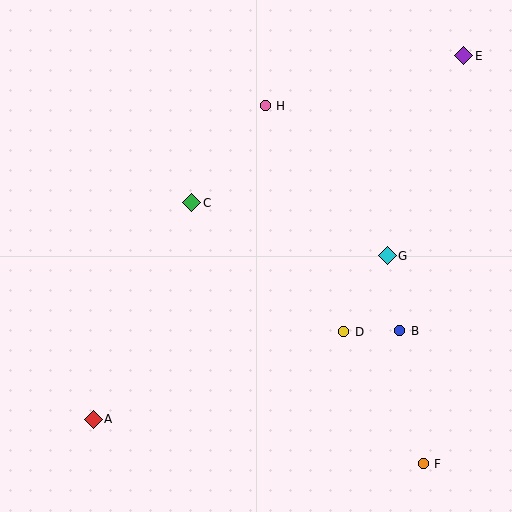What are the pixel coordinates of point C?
Point C is at (192, 203).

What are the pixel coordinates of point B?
Point B is at (400, 331).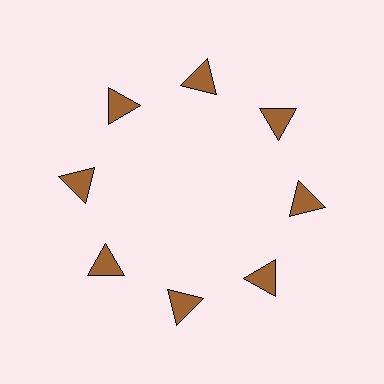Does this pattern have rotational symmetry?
Yes, this pattern has 8-fold rotational symmetry. It looks the same after rotating 45 degrees around the center.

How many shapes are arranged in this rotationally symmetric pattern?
There are 8 shapes, arranged in 8 groups of 1.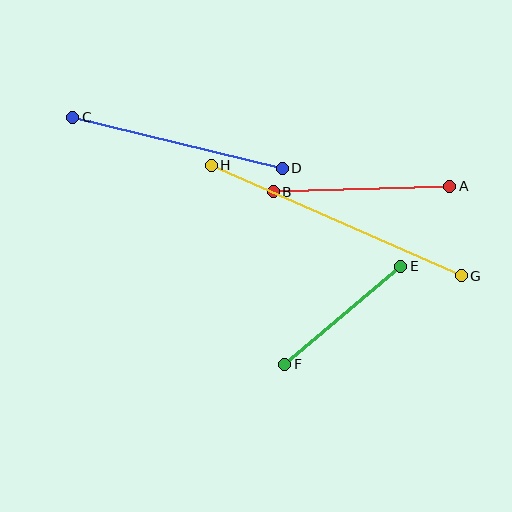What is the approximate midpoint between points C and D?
The midpoint is at approximately (178, 143) pixels.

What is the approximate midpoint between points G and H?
The midpoint is at approximately (336, 220) pixels.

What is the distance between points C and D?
The distance is approximately 215 pixels.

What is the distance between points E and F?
The distance is approximately 152 pixels.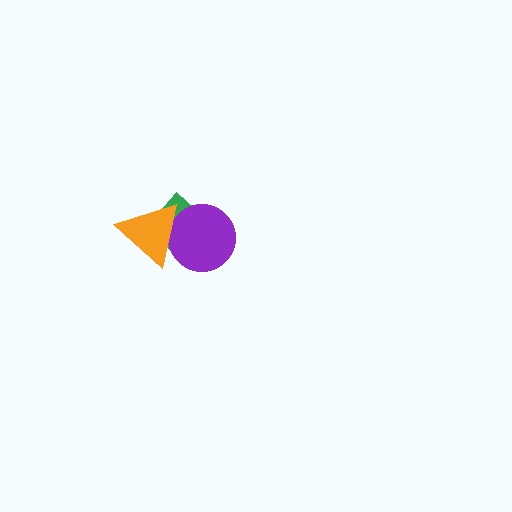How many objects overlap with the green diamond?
2 objects overlap with the green diamond.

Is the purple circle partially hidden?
Yes, it is partially covered by another shape.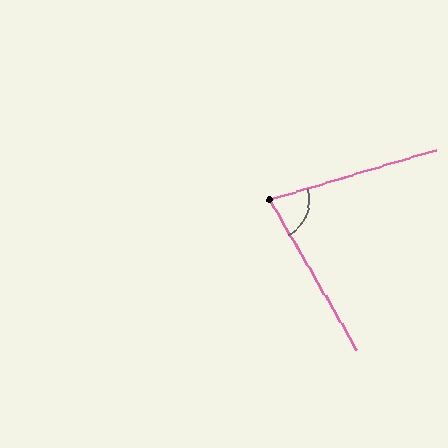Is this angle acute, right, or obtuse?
It is acute.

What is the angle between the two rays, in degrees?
Approximately 77 degrees.